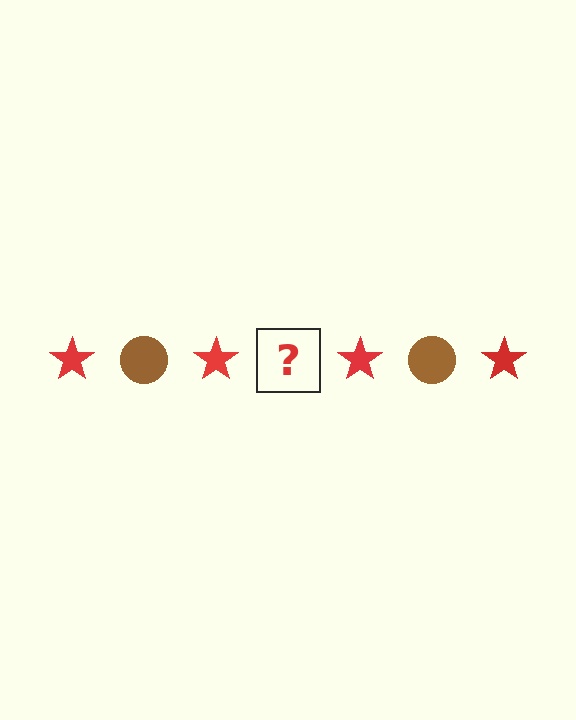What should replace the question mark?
The question mark should be replaced with a brown circle.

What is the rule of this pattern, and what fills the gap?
The rule is that the pattern alternates between red star and brown circle. The gap should be filled with a brown circle.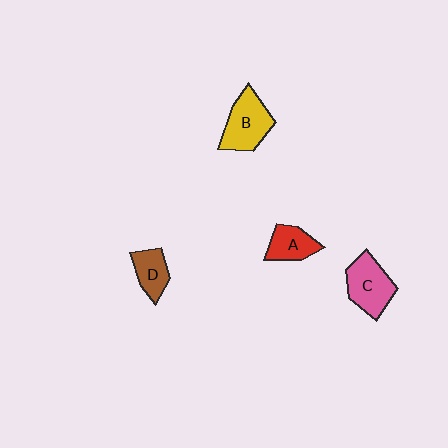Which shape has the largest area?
Shape B (yellow).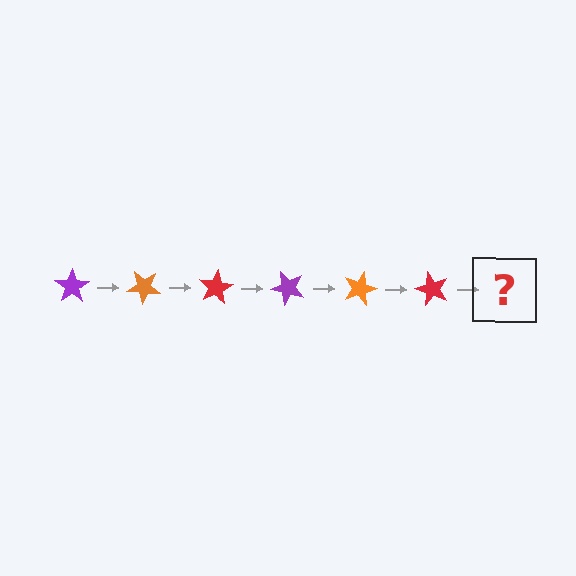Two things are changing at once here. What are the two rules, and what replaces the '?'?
The two rules are that it rotates 40 degrees each step and the color cycles through purple, orange, and red. The '?' should be a purple star, rotated 240 degrees from the start.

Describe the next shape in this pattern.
It should be a purple star, rotated 240 degrees from the start.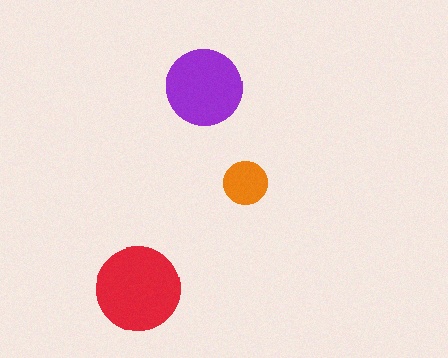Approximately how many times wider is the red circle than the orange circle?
About 2 times wider.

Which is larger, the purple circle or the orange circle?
The purple one.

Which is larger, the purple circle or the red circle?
The red one.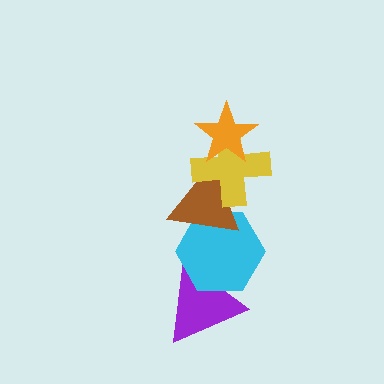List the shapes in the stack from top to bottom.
From top to bottom: the orange star, the yellow cross, the brown triangle, the cyan hexagon, the purple triangle.